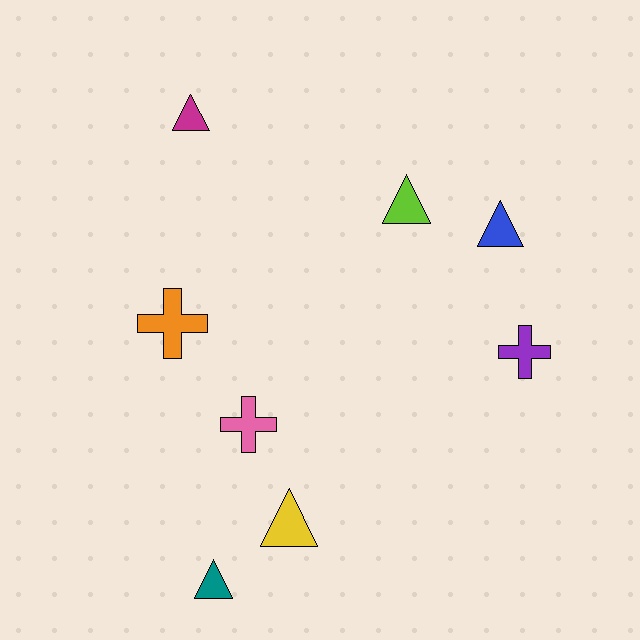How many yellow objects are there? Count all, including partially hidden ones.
There is 1 yellow object.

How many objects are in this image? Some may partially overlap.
There are 8 objects.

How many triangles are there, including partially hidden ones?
There are 5 triangles.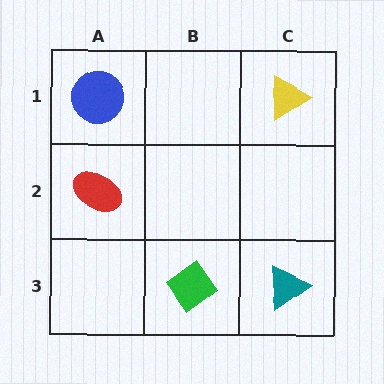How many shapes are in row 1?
2 shapes.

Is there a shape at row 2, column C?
No, that cell is empty.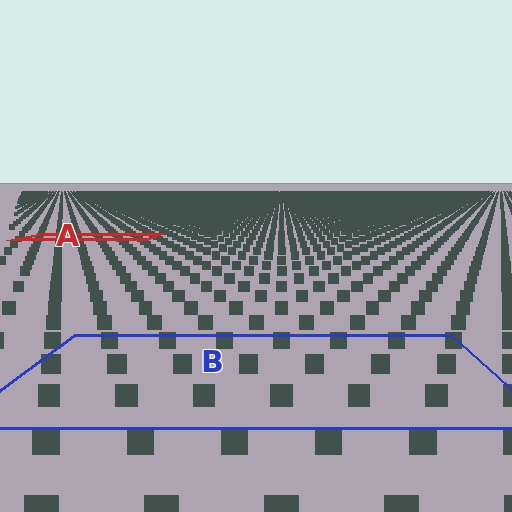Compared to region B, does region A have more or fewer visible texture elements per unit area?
Region A has more texture elements per unit area — they are packed more densely because it is farther away.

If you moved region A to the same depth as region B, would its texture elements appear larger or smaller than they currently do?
They would appear larger. At a closer depth, the same texture elements are projected at a bigger on-screen size.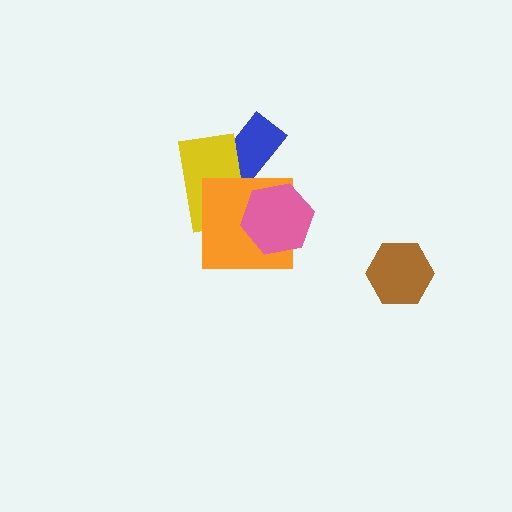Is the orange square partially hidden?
Yes, it is partially covered by another shape.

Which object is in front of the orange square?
The pink hexagon is in front of the orange square.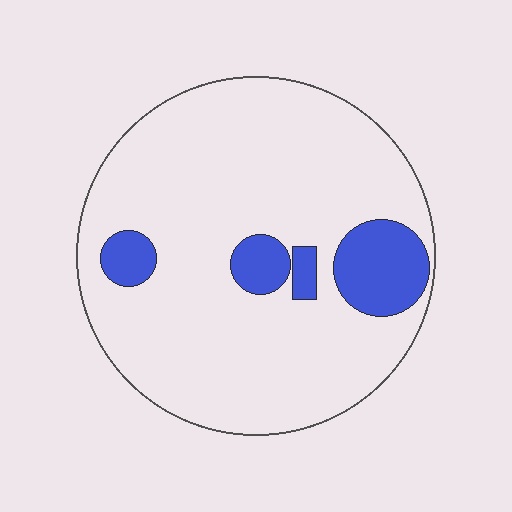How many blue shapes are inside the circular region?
4.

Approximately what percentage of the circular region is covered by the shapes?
Approximately 15%.